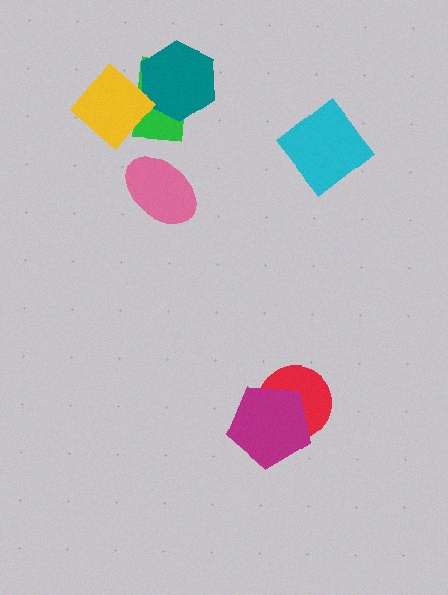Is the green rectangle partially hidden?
Yes, it is partially covered by another shape.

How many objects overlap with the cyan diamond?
0 objects overlap with the cyan diamond.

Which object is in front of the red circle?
The magenta pentagon is in front of the red circle.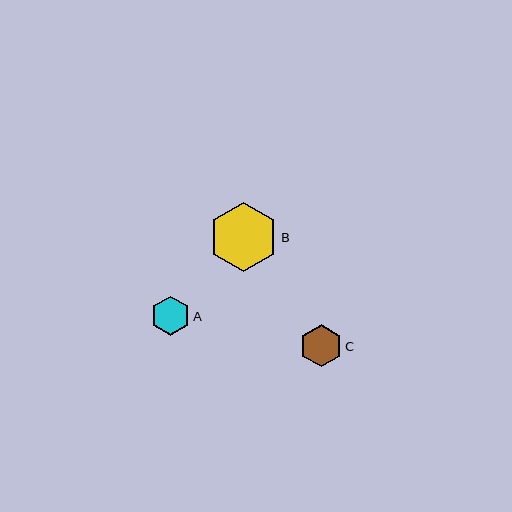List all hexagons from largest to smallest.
From largest to smallest: B, C, A.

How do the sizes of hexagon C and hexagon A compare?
Hexagon C and hexagon A are approximately the same size.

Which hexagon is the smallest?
Hexagon A is the smallest with a size of approximately 39 pixels.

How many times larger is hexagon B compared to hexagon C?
Hexagon B is approximately 1.6 times the size of hexagon C.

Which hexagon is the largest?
Hexagon B is the largest with a size of approximately 69 pixels.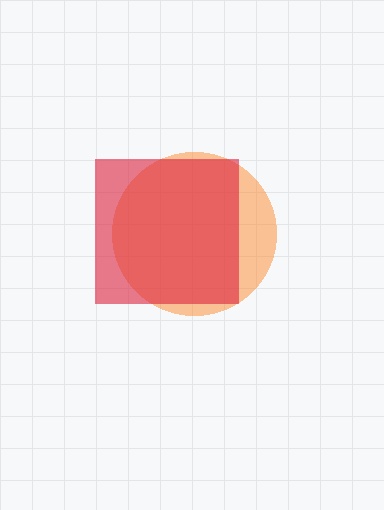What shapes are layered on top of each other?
The layered shapes are: an orange circle, a red square.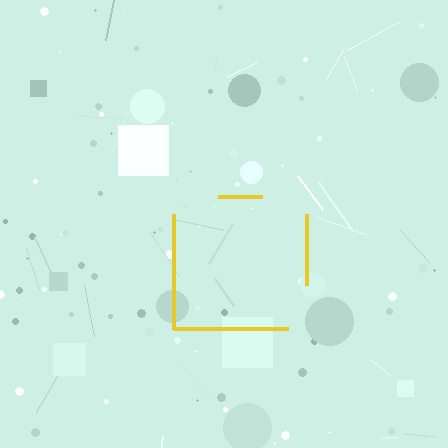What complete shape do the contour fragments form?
The contour fragments form a square.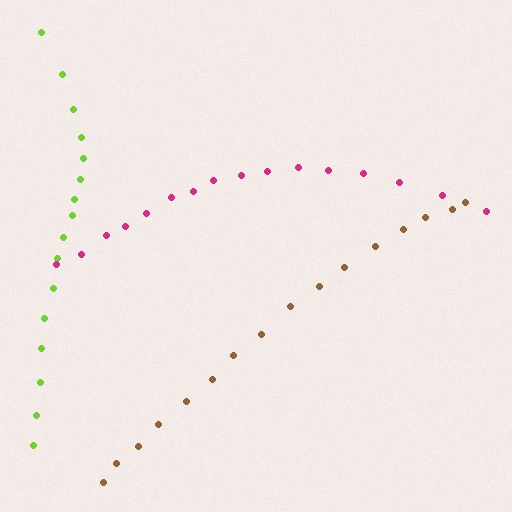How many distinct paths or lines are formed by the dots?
There are 3 distinct paths.